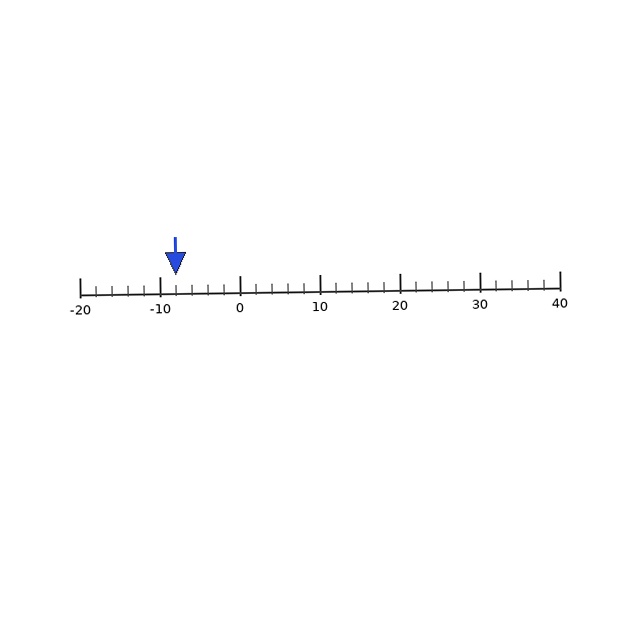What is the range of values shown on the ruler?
The ruler shows values from -20 to 40.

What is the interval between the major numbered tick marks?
The major tick marks are spaced 10 units apart.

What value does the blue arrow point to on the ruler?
The blue arrow points to approximately -8.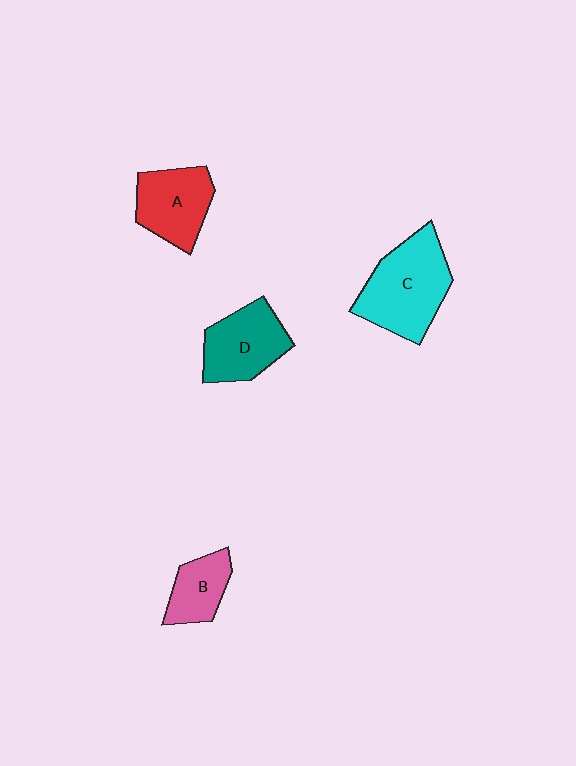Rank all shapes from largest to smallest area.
From largest to smallest: C (cyan), D (teal), A (red), B (pink).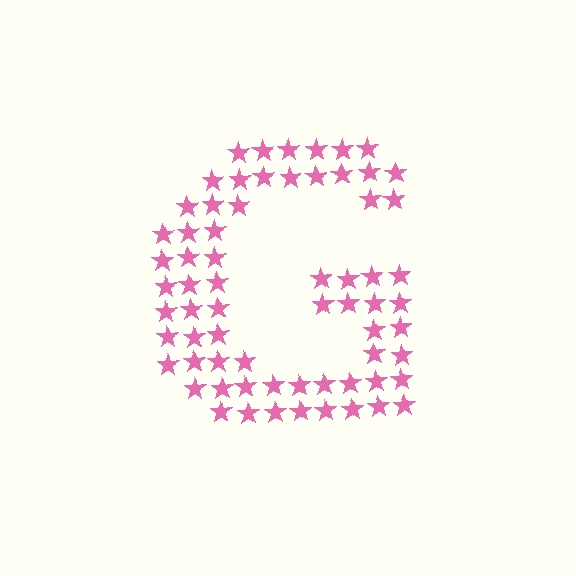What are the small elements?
The small elements are stars.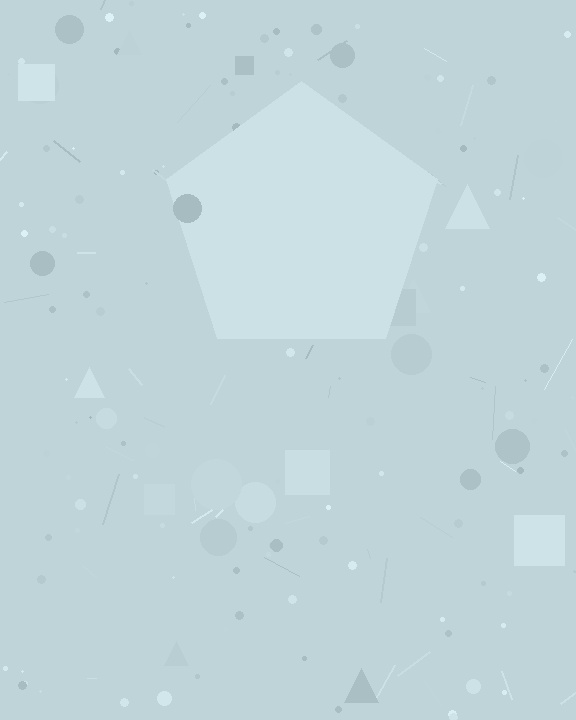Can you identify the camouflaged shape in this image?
The camouflaged shape is a pentagon.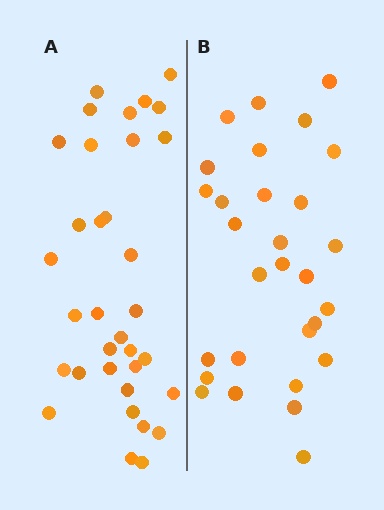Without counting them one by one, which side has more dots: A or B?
Region A (the left region) has more dots.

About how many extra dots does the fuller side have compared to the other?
Region A has about 5 more dots than region B.